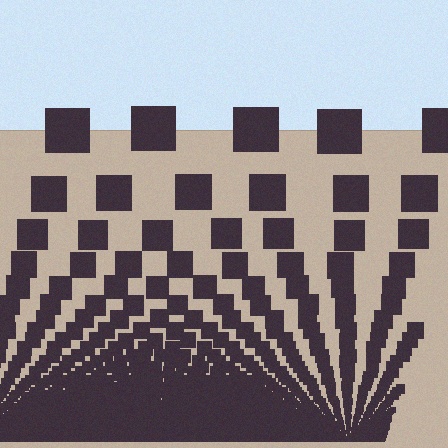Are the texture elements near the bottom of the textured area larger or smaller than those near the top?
Smaller. The gradient is inverted — elements near the bottom are smaller and denser.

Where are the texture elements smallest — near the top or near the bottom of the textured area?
Near the bottom.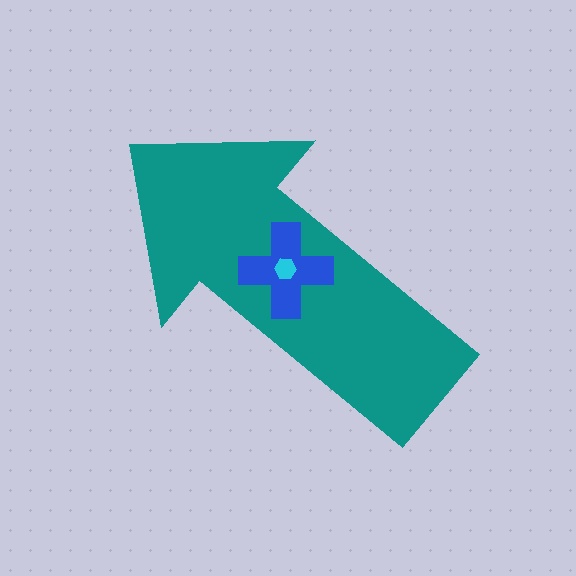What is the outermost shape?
The teal arrow.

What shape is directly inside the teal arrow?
The blue cross.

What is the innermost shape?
The cyan hexagon.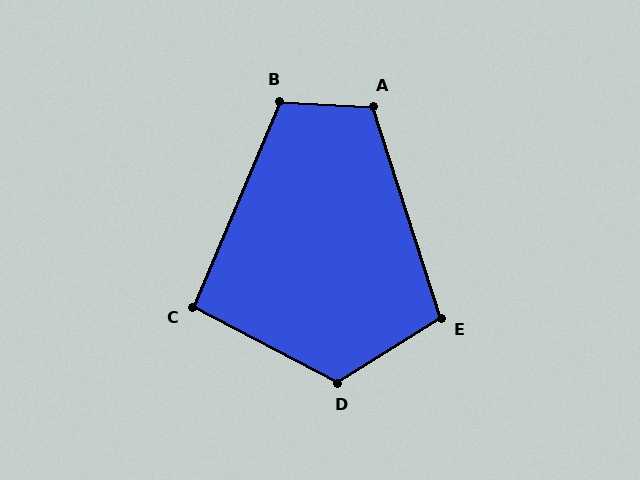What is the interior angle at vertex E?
Approximately 105 degrees (obtuse).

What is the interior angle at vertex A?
Approximately 110 degrees (obtuse).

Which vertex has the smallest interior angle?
C, at approximately 95 degrees.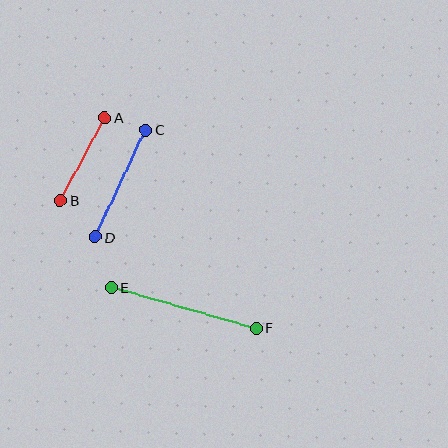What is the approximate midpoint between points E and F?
The midpoint is at approximately (184, 308) pixels.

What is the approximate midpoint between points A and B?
The midpoint is at approximately (82, 159) pixels.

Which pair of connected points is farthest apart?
Points E and F are farthest apart.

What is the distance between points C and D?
The distance is approximately 118 pixels.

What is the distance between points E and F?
The distance is approximately 150 pixels.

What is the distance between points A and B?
The distance is approximately 94 pixels.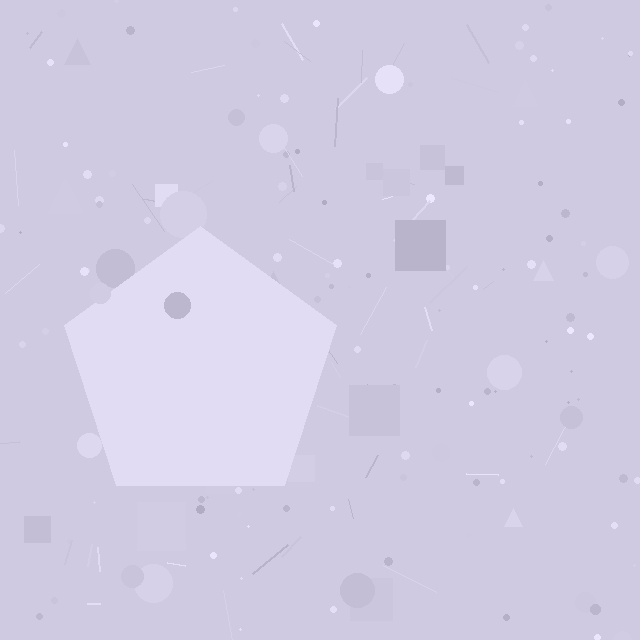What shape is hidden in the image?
A pentagon is hidden in the image.